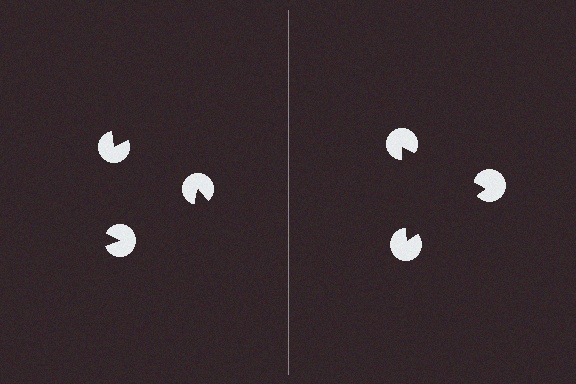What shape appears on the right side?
An illusory triangle.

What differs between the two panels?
The pac-man discs are positioned identically on both sides; only the wedge orientations differ. On the right they align to a triangle; on the left they are misaligned.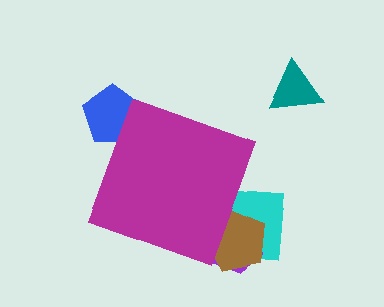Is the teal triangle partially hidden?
No, the teal triangle is fully visible.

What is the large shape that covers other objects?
A magenta diamond.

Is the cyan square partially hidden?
Yes, the cyan square is partially hidden behind the magenta diamond.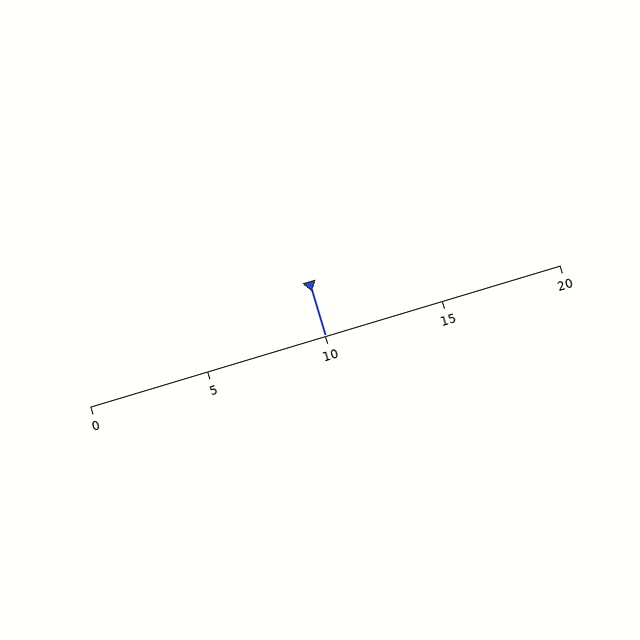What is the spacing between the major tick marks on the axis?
The major ticks are spaced 5 apart.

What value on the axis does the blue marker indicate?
The marker indicates approximately 10.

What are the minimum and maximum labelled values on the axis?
The axis runs from 0 to 20.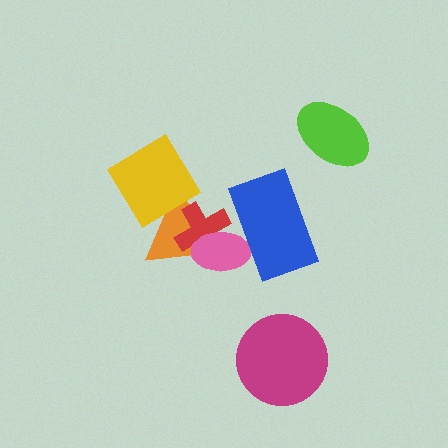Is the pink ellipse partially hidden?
Yes, it is partially covered by another shape.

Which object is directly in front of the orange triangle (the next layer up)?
The red cross is directly in front of the orange triangle.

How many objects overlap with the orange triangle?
3 objects overlap with the orange triangle.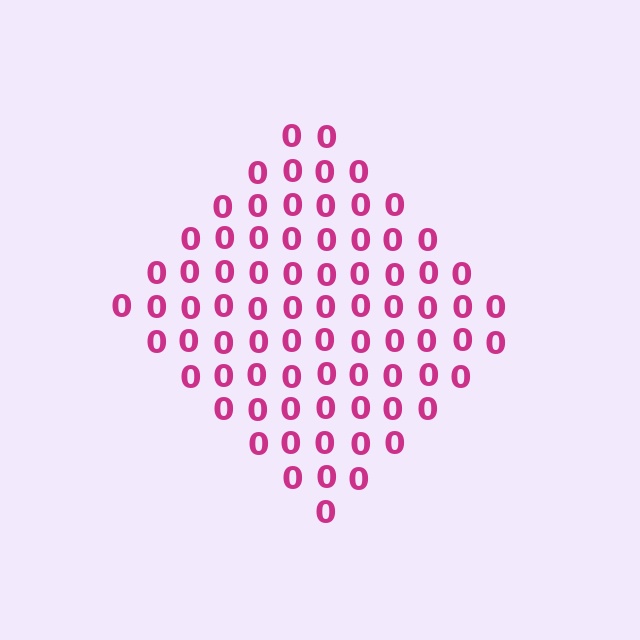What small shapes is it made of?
It is made of small digit 0's.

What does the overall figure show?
The overall figure shows a diamond.